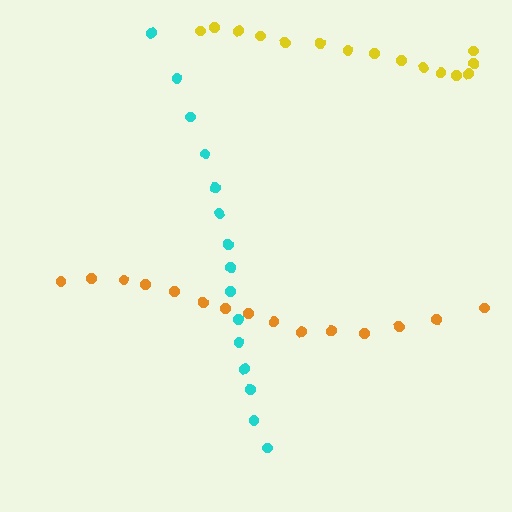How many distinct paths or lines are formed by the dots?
There are 3 distinct paths.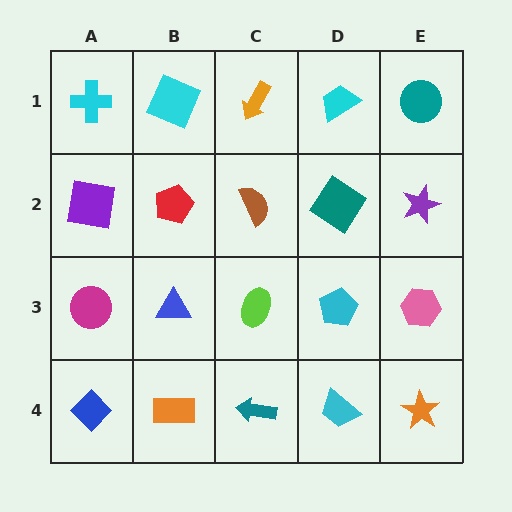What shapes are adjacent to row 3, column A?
A purple square (row 2, column A), a blue diamond (row 4, column A), a blue triangle (row 3, column B).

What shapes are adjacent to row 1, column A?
A purple square (row 2, column A), a cyan square (row 1, column B).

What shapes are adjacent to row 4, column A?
A magenta circle (row 3, column A), an orange rectangle (row 4, column B).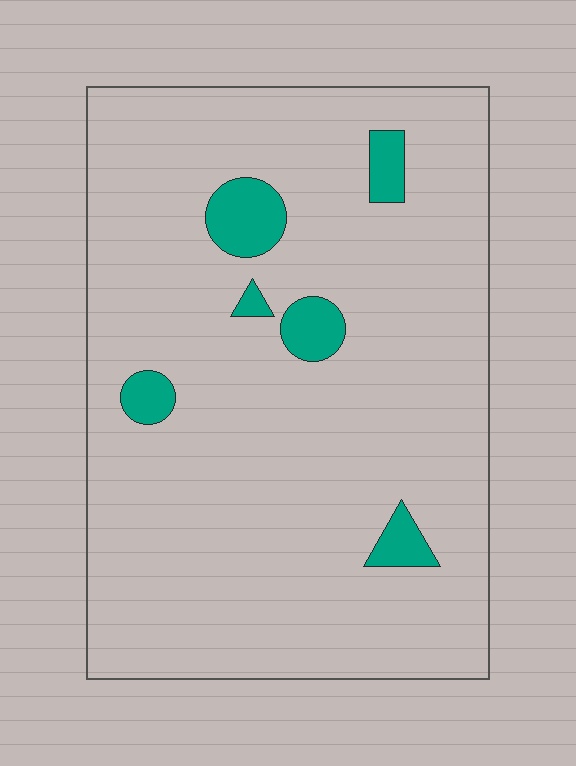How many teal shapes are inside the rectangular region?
6.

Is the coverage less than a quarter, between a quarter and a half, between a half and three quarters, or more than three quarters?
Less than a quarter.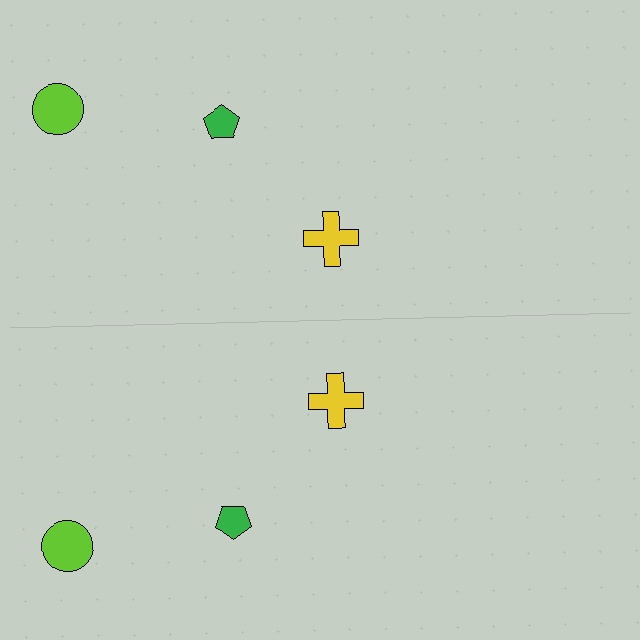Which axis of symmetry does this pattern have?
The pattern has a horizontal axis of symmetry running through the center of the image.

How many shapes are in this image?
There are 6 shapes in this image.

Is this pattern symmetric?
Yes, this pattern has bilateral (reflection) symmetry.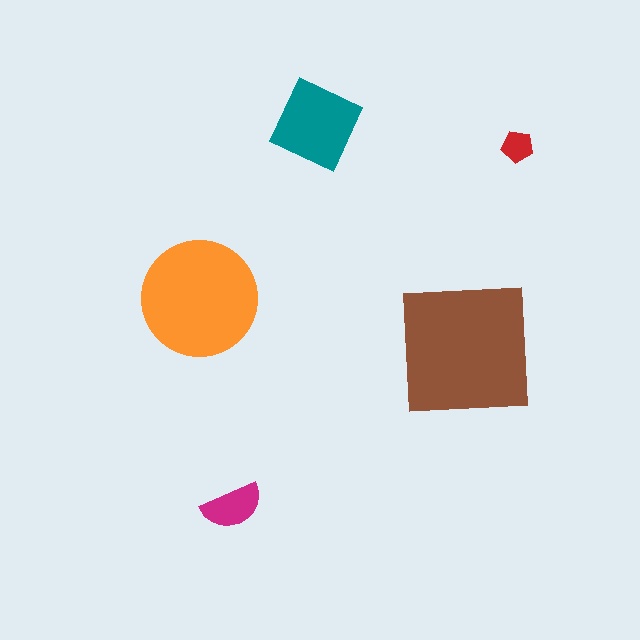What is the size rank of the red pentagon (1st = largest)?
5th.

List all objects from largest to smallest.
The brown square, the orange circle, the teal diamond, the magenta semicircle, the red pentagon.